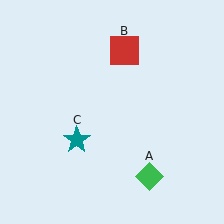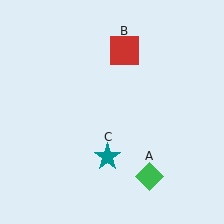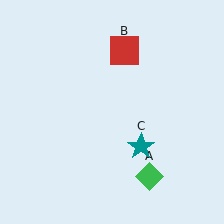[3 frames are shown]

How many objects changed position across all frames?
1 object changed position: teal star (object C).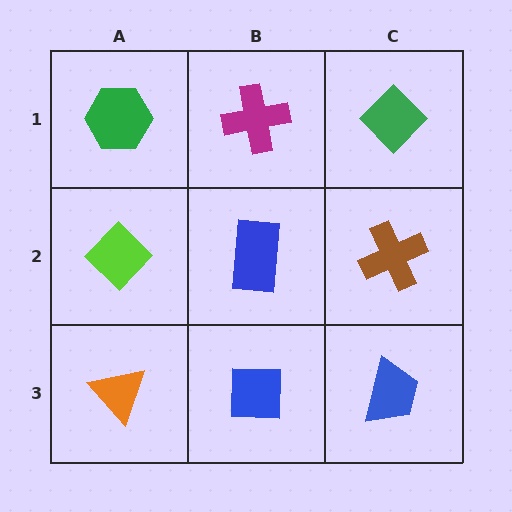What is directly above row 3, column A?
A lime diamond.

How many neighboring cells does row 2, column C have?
3.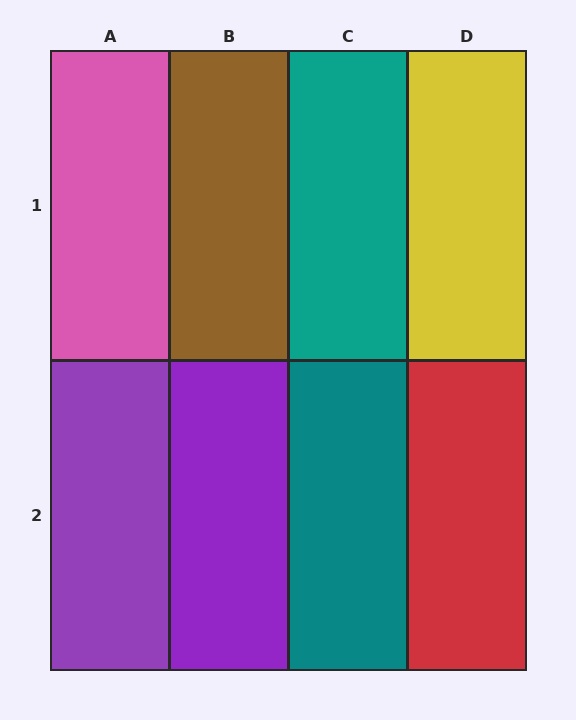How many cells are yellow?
1 cell is yellow.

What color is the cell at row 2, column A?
Purple.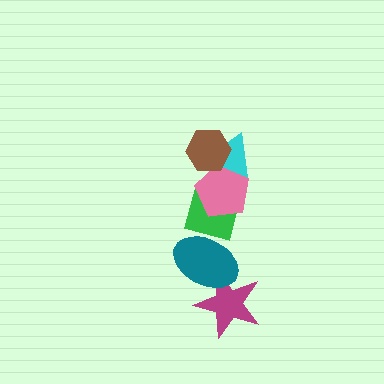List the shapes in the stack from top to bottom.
From top to bottom: the brown hexagon, the cyan triangle, the pink pentagon, the green square, the teal ellipse, the magenta star.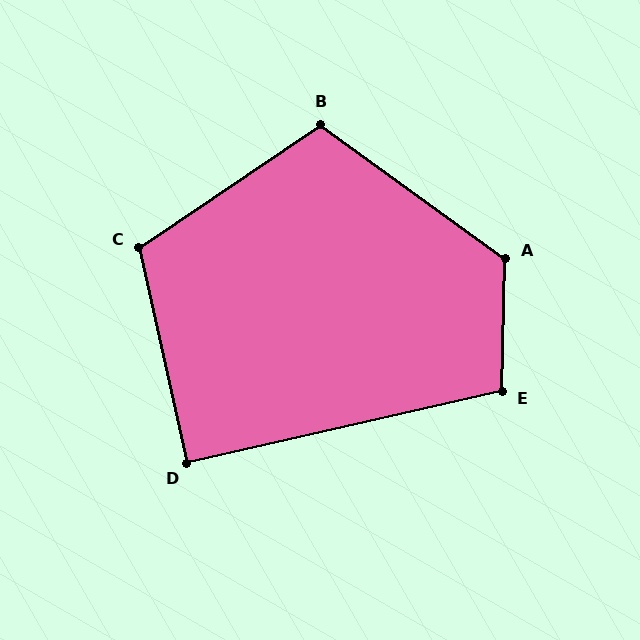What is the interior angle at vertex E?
Approximately 104 degrees (obtuse).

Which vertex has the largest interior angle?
A, at approximately 124 degrees.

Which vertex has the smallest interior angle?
D, at approximately 90 degrees.